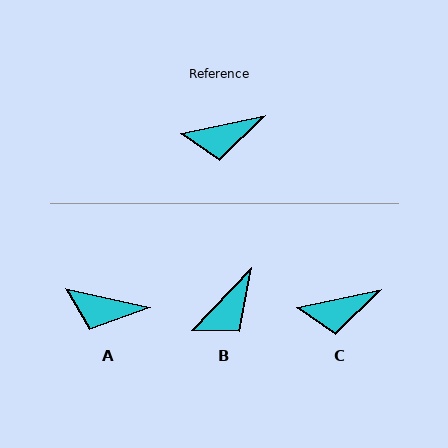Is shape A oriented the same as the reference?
No, it is off by about 24 degrees.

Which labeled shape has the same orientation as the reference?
C.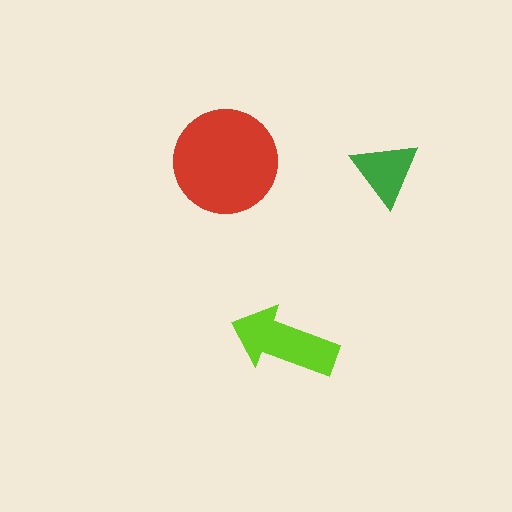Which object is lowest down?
The lime arrow is bottommost.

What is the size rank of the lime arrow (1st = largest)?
2nd.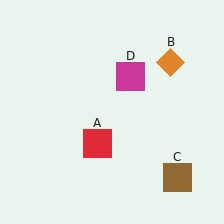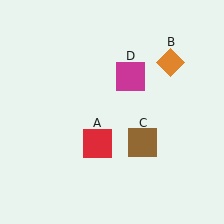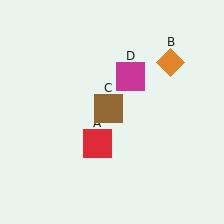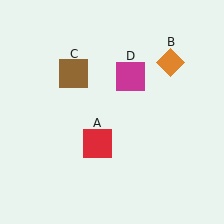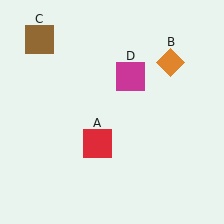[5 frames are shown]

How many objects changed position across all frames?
1 object changed position: brown square (object C).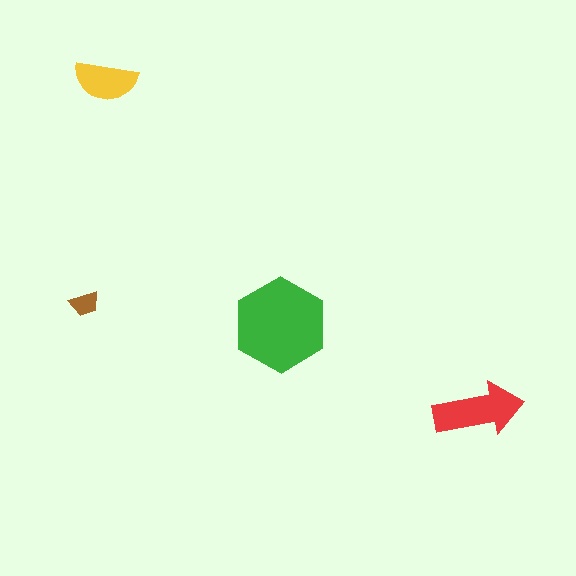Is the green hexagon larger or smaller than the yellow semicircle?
Larger.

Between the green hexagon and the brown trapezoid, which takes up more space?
The green hexagon.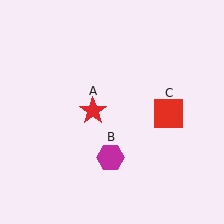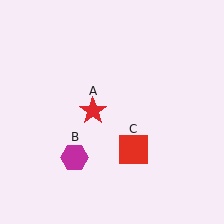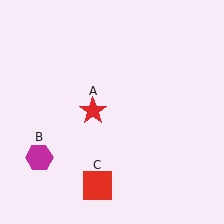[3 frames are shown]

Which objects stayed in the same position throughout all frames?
Red star (object A) remained stationary.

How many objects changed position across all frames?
2 objects changed position: magenta hexagon (object B), red square (object C).